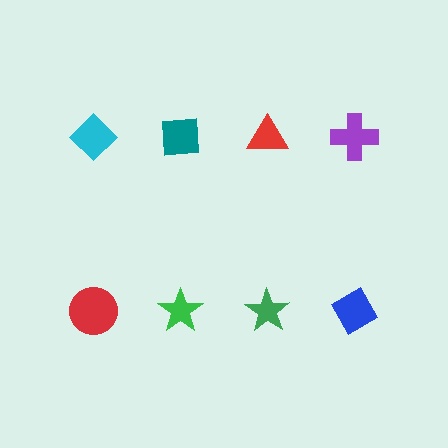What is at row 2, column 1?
A red circle.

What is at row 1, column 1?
A cyan diamond.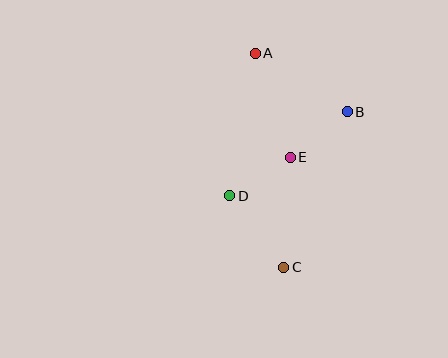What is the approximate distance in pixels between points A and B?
The distance between A and B is approximately 109 pixels.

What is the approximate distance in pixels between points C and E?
The distance between C and E is approximately 111 pixels.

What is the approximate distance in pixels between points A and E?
The distance between A and E is approximately 109 pixels.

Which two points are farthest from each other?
Points A and C are farthest from each other.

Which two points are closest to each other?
Points D and E are closest to each other.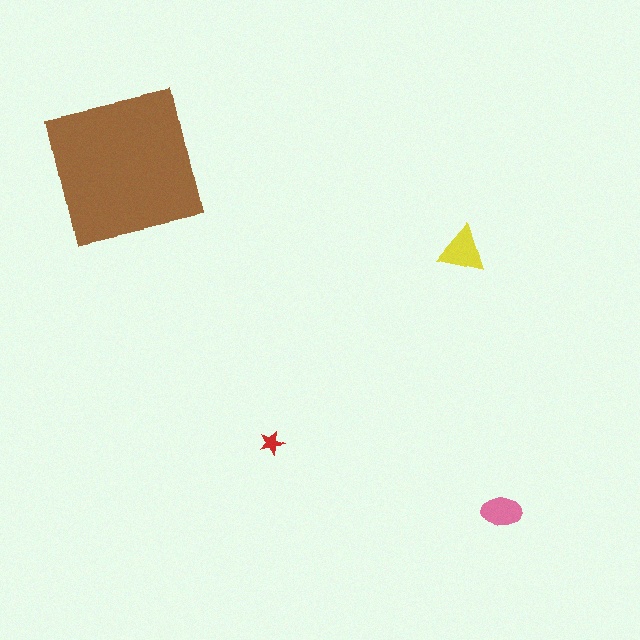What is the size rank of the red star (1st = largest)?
4th.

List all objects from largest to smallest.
The brown square, the yellow triangle, the pink ellipse, the red star.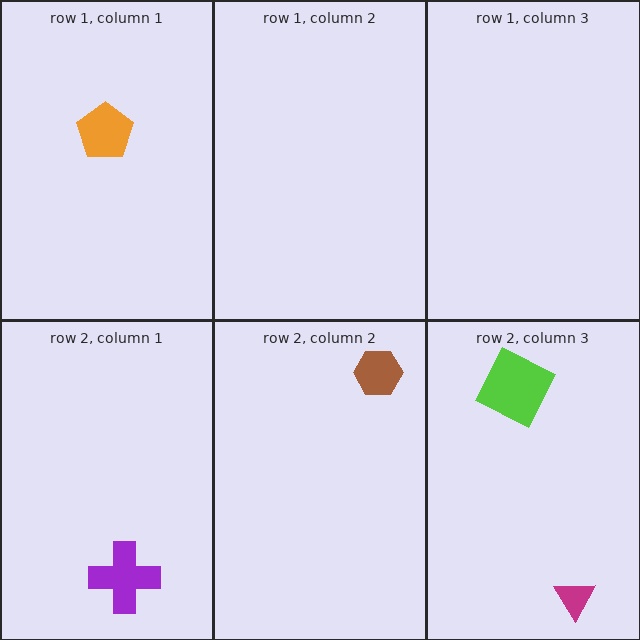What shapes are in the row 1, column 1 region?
The orange pentagon.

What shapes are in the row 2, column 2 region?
The brown hexagon.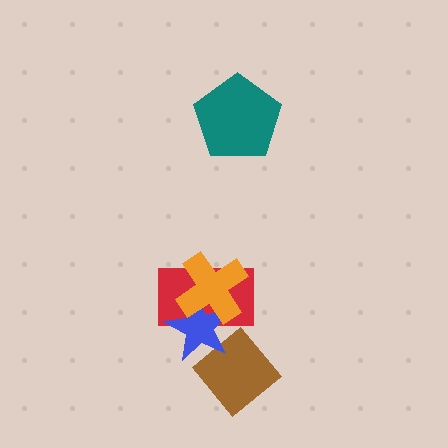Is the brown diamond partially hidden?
Yes, it is partially covered by another shape.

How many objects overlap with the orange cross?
2 objects overlap with the orange cross.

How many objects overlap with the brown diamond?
1 object overlaps with the brown diamond.